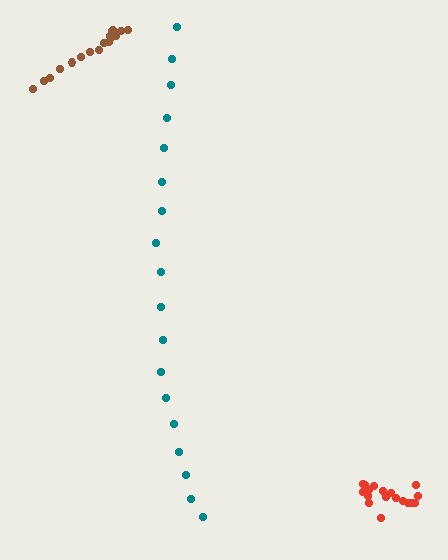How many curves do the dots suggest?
There are 3 distinct paths.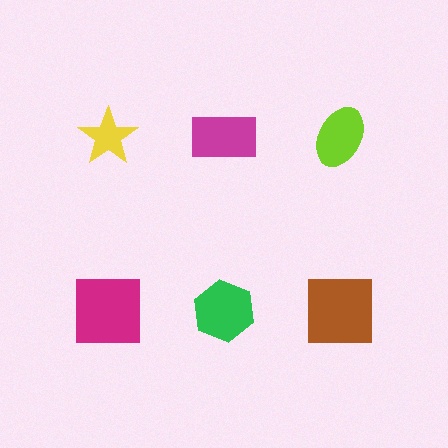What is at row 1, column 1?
A yellow star.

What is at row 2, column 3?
A brown square.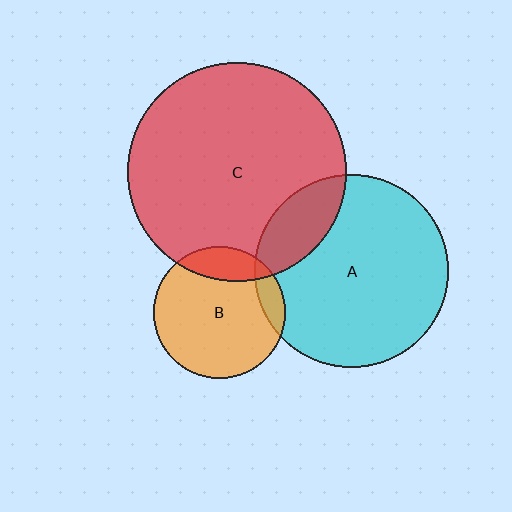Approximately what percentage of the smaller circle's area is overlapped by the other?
Approximately 15%.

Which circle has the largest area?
Circle C (red).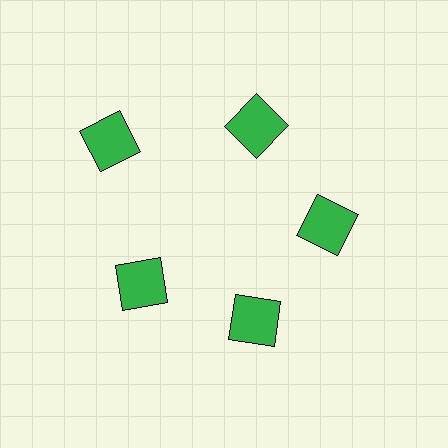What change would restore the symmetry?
The symmetry would be restored by moving it inward, back onto the ring so that all 5 squares sit at equal angles and equal distance from the center.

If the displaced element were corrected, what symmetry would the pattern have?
It would have 5-fold rotational symmetry — the pattern would map onto itself every 72 degrees.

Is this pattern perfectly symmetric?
No. The 5 green squares are arranged in a ring, but one element near the 10 o'clock position is pushed outward from the center, breaking the 5-fold rotational symmetry.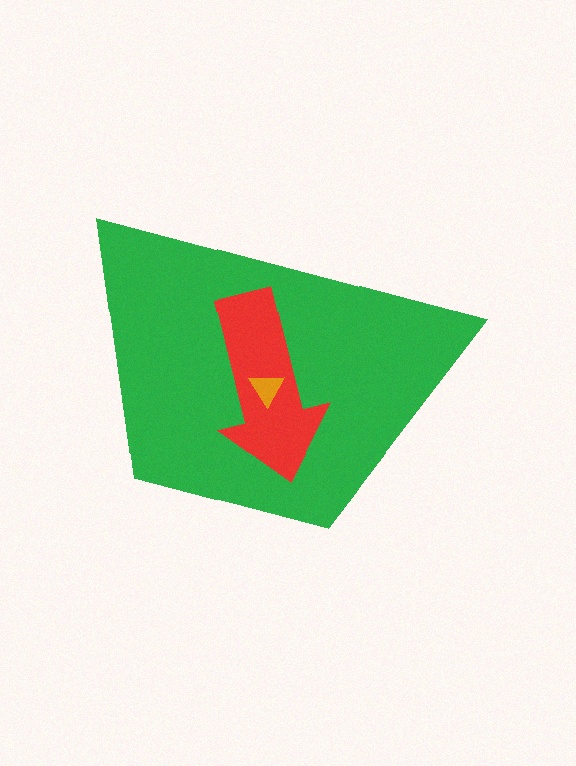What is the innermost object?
The orange triangle.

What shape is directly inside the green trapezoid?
The red arrow.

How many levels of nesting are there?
3.